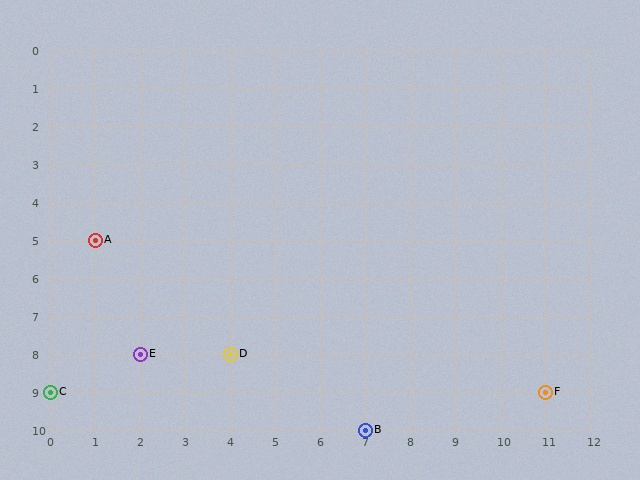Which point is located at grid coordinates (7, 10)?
Point B is at (7, 10).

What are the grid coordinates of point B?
Point B is at grid coordinates (7, 10).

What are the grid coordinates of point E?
Point E is at grid coordinates (2, 8).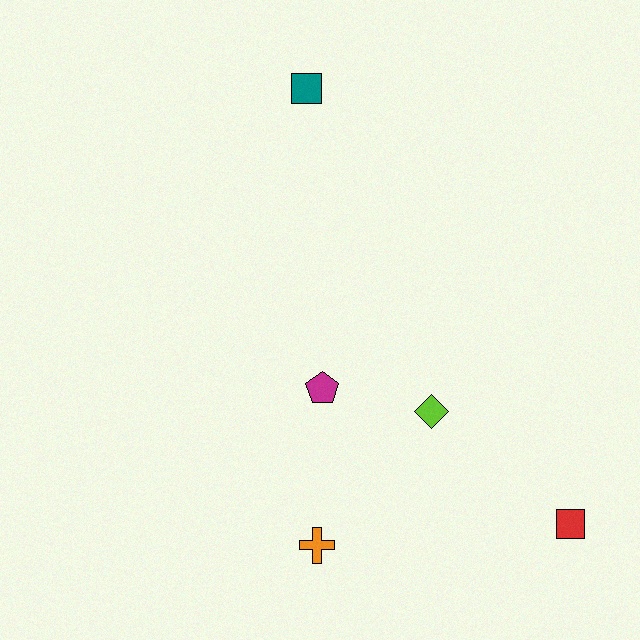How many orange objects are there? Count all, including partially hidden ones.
There is 1 orange object.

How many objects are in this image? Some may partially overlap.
There are 5 objects.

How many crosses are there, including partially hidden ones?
There is 1 cross.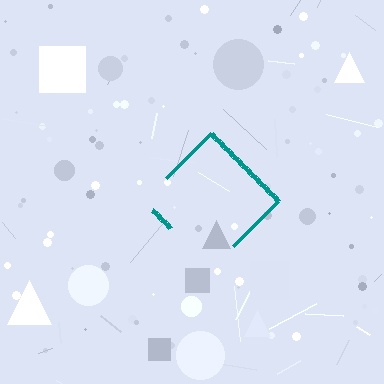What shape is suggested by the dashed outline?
The dashed outline suggests a diamond.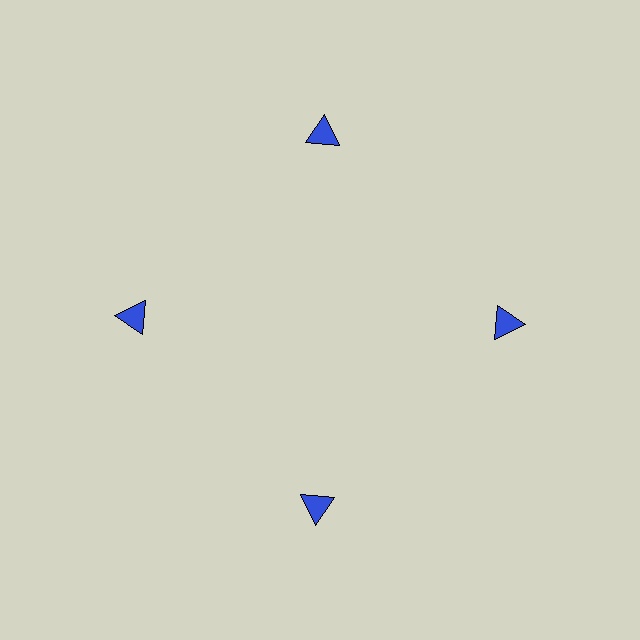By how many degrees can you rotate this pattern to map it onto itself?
The pattern maps onto itself every 90 degrees of rotation.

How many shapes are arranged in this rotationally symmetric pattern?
There are 4 shapes, arranged in 4 groups of 1.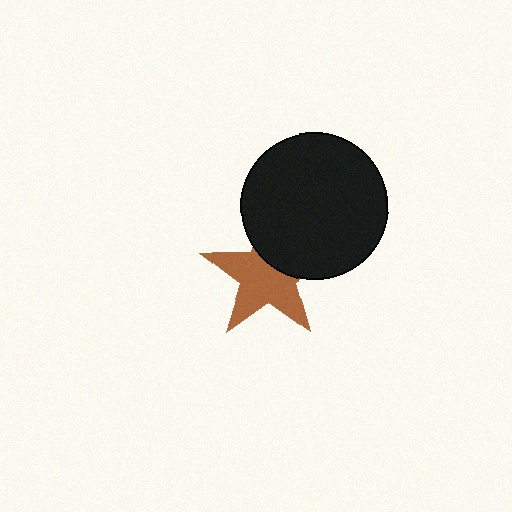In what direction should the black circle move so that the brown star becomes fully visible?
The black circle should move up. That is the shortest direction to clear the overlap and leave the brown star fully visible.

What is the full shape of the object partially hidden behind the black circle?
The partially hidden object is a brown star.